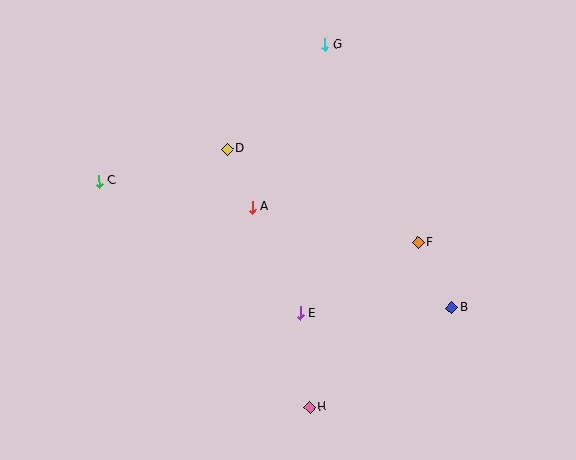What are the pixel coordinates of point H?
Point H is at (310, 408).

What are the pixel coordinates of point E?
Point E is at (300, 313).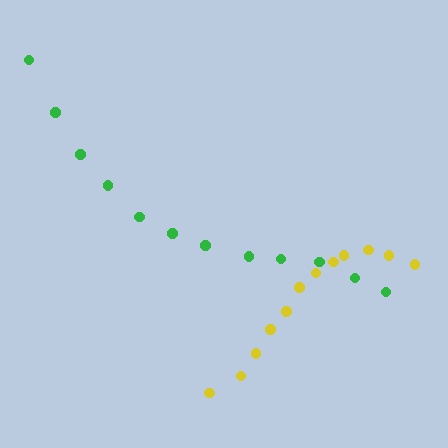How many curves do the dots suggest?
There are 2 distinct paths.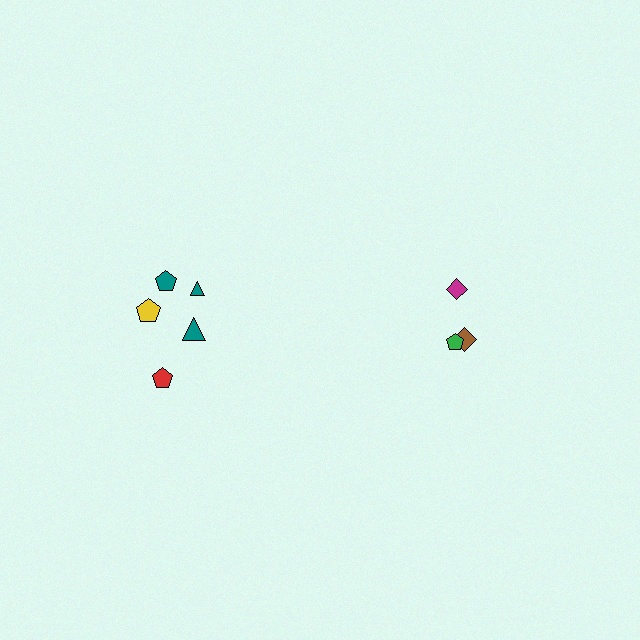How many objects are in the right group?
There are 3 objects.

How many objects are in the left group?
There are 5 objects.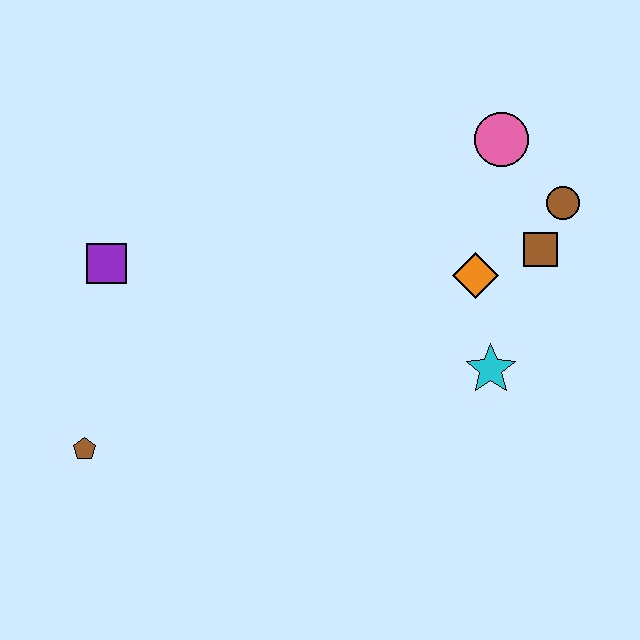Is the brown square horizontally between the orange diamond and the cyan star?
No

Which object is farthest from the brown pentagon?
The brown circle is farthest from the brown pentagon.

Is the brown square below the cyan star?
No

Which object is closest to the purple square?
The brown pentagon is closest to the purple square.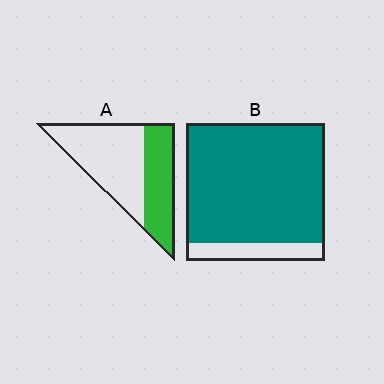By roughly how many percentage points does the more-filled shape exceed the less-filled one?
By roughly 45 percentage points (B over A).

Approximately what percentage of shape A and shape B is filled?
A is approximately 40% and B is approximately 85%.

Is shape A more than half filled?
No.